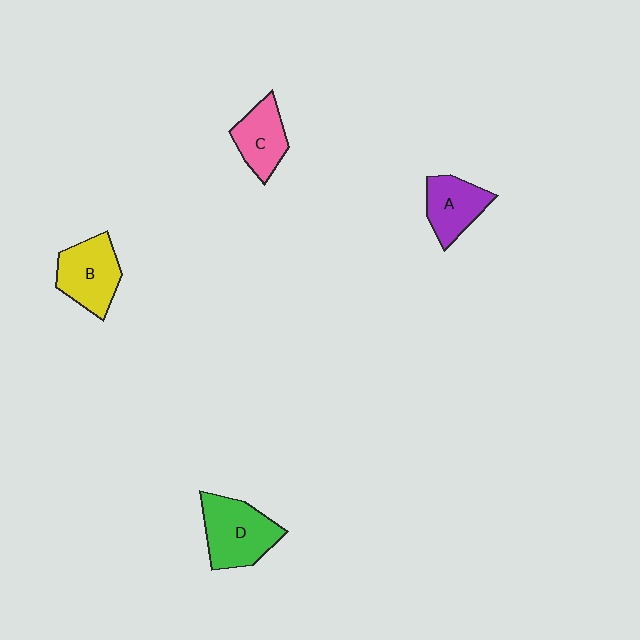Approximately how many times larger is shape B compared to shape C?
Approximately 1.2 times.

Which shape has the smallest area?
Shape C (pink).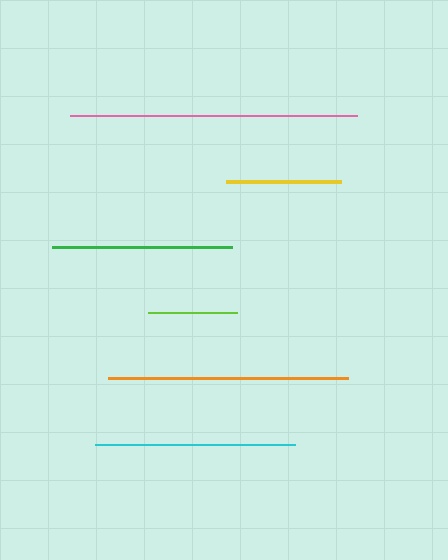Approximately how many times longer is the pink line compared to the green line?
The pink line is approximately 1.6 times the length of the green line.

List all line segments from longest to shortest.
From longest to shortest: pink, orange, cyan, green, yellow, lime.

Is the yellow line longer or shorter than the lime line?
The yellow line is longer than the lime line.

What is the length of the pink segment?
The pink segment is approximately 287 pixels long.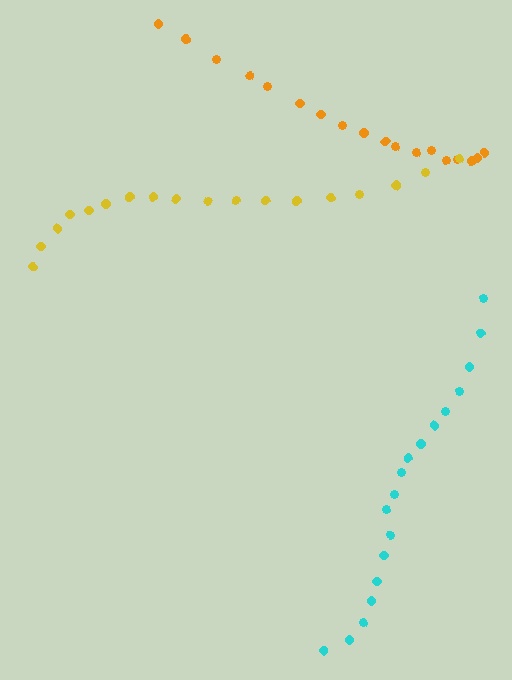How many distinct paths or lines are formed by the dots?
There are 3 distinct paths.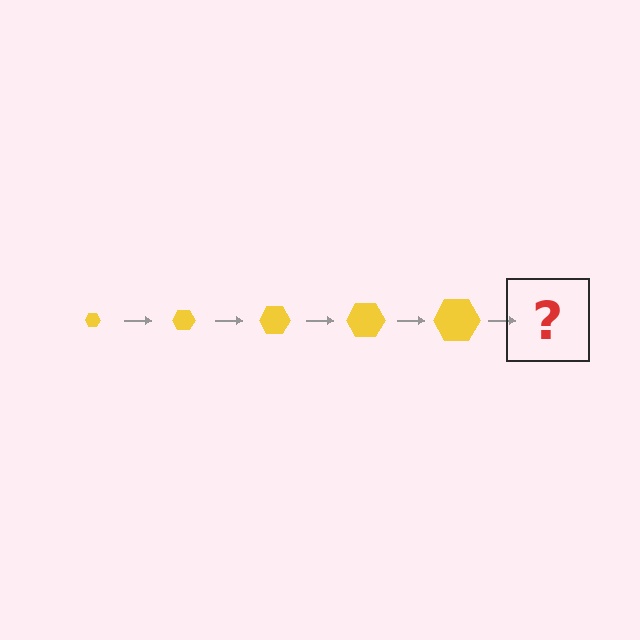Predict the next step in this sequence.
The next step is a yellow hexagon, larger than the previous one.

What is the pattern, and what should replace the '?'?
The pattern is that the hexagon gets progressively larger each step. The '?' should be a yellow hexagon, larger than the previous one.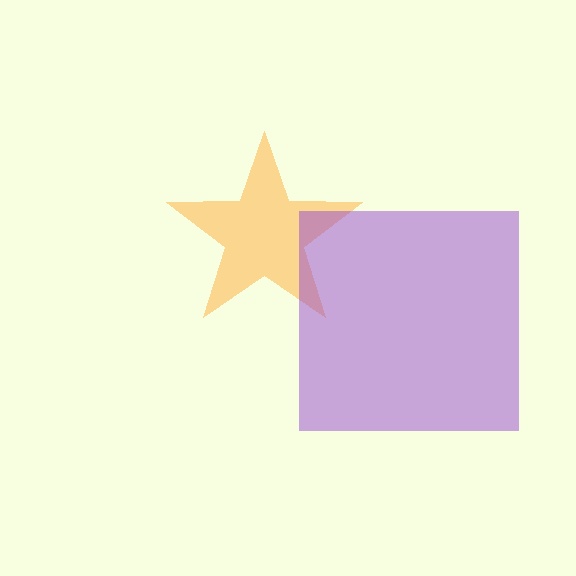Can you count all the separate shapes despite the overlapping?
Yes, there are 2 separate shapes.